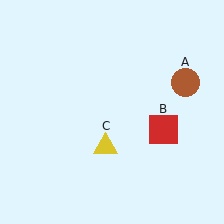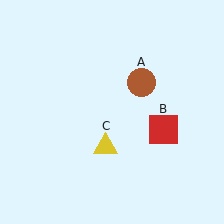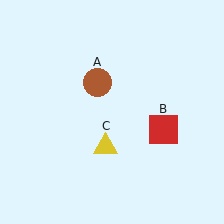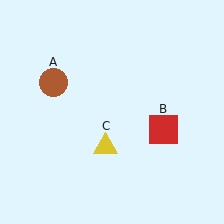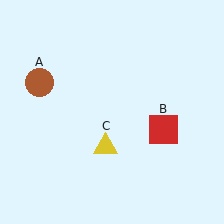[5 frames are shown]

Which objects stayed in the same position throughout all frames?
Red square (object B) and yellow triangle (object C) remained stationary.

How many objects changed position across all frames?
1 object changed position: brown circle (object A).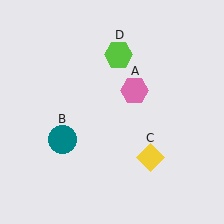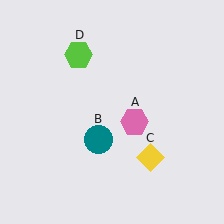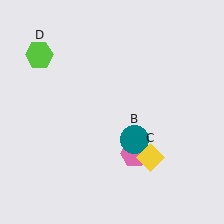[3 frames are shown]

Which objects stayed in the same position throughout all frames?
Yellow diamond (object C) remained stationary.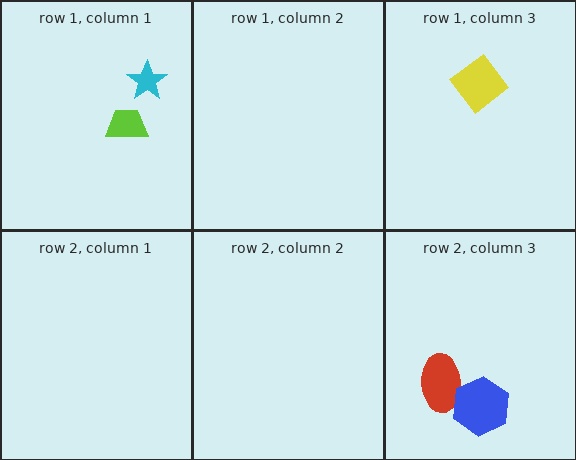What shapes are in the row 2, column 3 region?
The red ellipse, the blue hexagon.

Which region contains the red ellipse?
The row 2, column 3 region.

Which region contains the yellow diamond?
The row 1, column 3 region.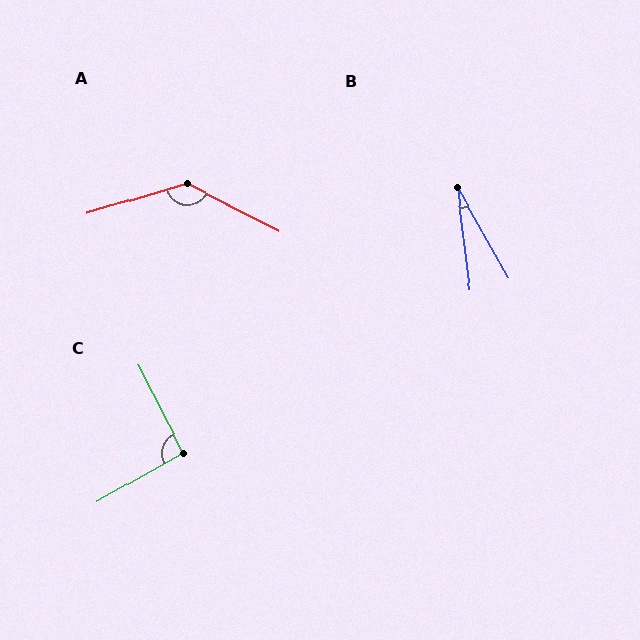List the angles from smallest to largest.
B (22°), C (93°), A (136°).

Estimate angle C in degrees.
Approximately 93 degrees.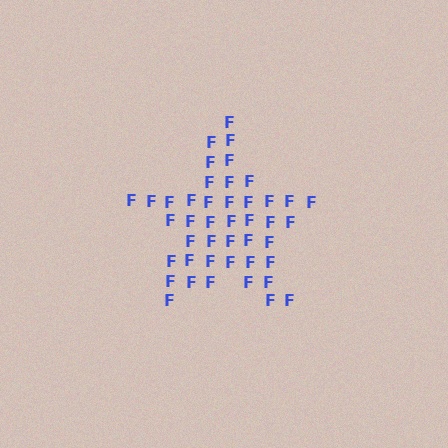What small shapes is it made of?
It is made of small letter F's.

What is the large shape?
The large shape is a star.